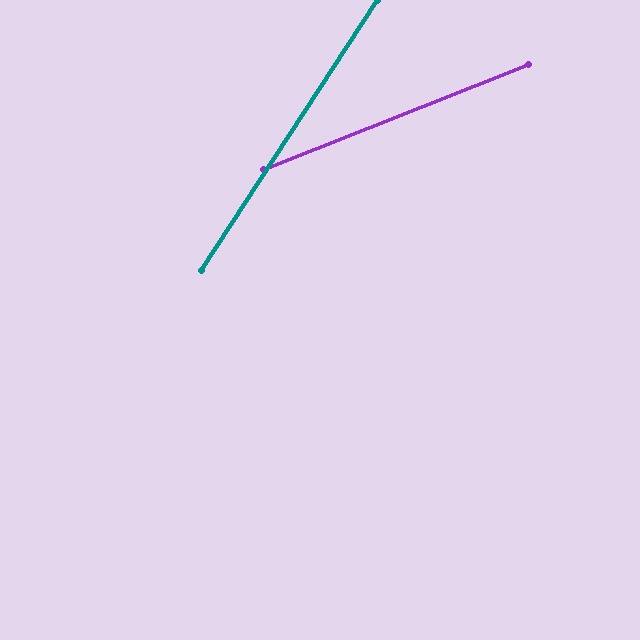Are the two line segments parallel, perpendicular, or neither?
Neither parallel nor perpendicular — they differ by about 35°.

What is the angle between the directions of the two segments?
Approximately 35 degrees.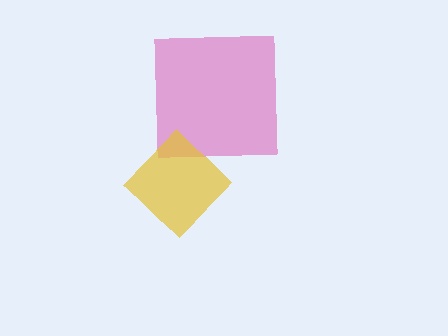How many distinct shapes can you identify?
There are 2 distinct shapes: a magenta square, a yellow diamond.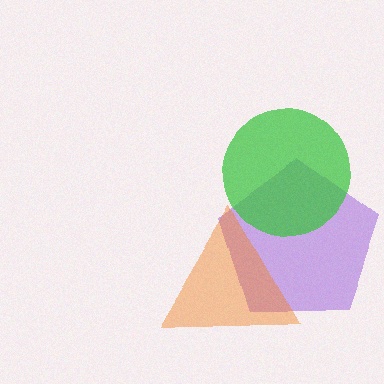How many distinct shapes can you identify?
There are 3 distinct shapes: a purple pentagon, an orange triangle, a green circle.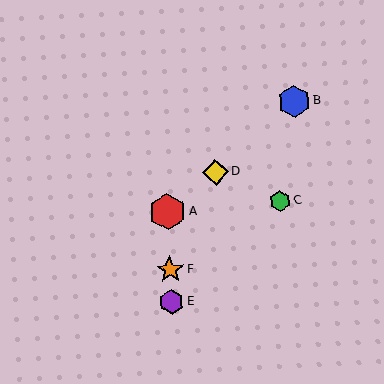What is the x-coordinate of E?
Object E is at x≈172.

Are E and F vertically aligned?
Yes, both are at x≈172.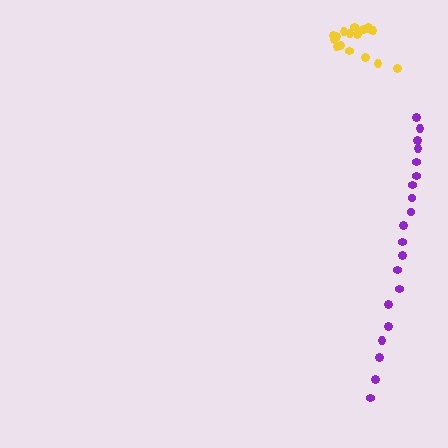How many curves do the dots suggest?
There are 2 distinct paths.